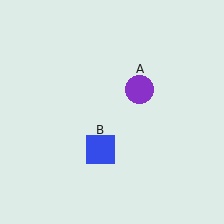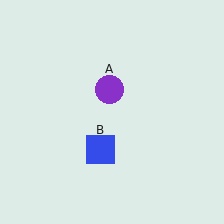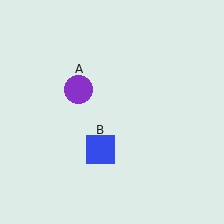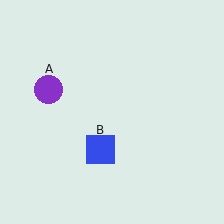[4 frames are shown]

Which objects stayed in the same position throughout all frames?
Blue square (object B) remained stationary.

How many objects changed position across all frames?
1 object changed position: purple circle (object A).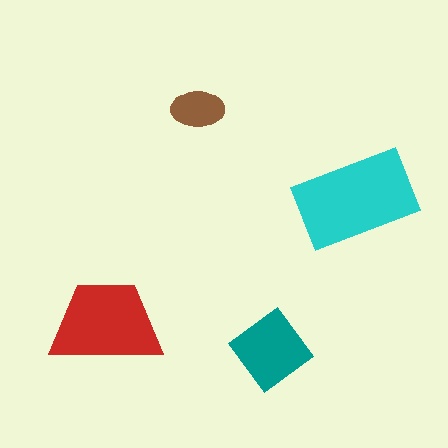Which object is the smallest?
The brown ellipse.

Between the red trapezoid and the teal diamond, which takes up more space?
The red trapezoid.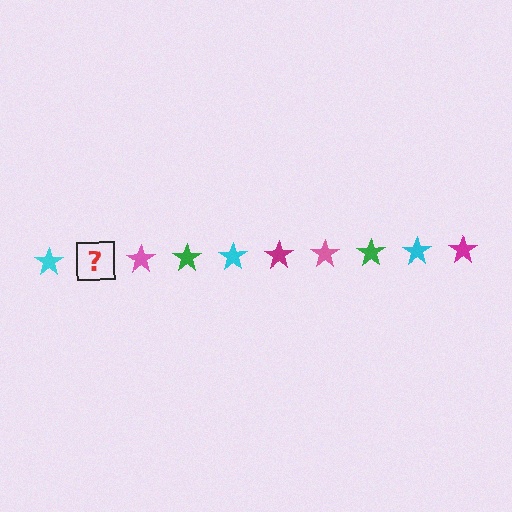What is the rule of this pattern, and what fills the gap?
The rule is that the pattern cycles through cyan, magenta, pink, green stars. The gap should be filled with a magenta star.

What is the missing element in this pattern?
The missing element is a magenta star.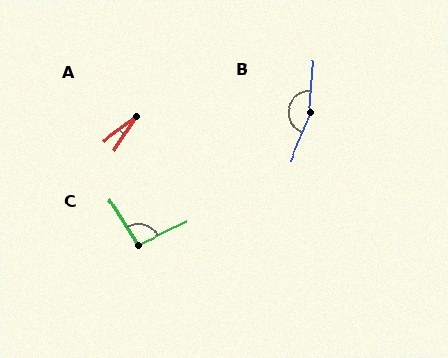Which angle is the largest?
B, at approximately 161 degrees.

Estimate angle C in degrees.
Approximately 97 degrees.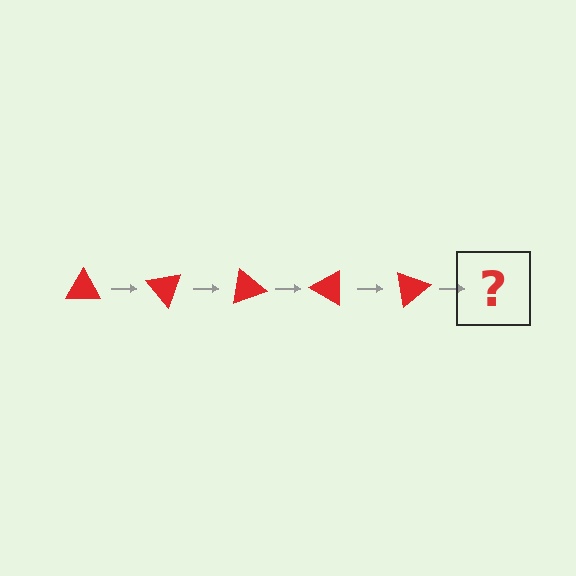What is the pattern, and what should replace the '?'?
The pattern is that the triangle rotates 50 degrees each step. The '?' should be a red triangle rotated 250 degrees.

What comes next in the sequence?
The next element should be a red triangle rotated 250 degrees.